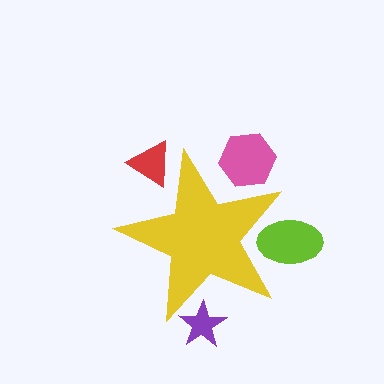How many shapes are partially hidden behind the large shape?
4 shapes are partially hidden.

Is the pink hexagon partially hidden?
Yes, the pink hexagon is partially hidden behind the yellow star.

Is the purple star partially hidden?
Yes, the purple star is partially hidden behind the yellow star.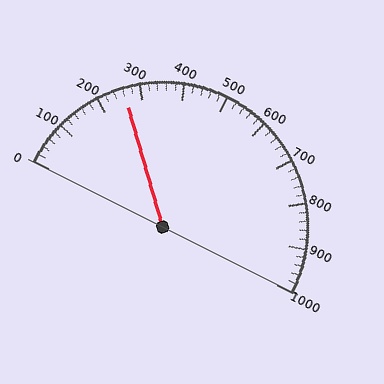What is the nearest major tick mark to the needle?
The nearest major tick mark is 300.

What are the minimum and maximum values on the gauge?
The gauge ranges from 0 to 1000.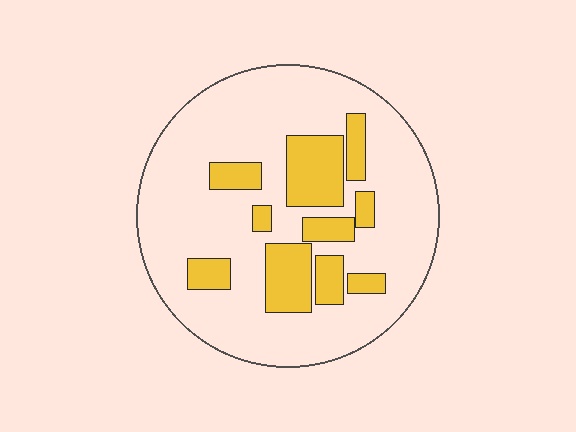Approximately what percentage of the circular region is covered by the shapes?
Approximately 25%.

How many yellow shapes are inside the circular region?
10.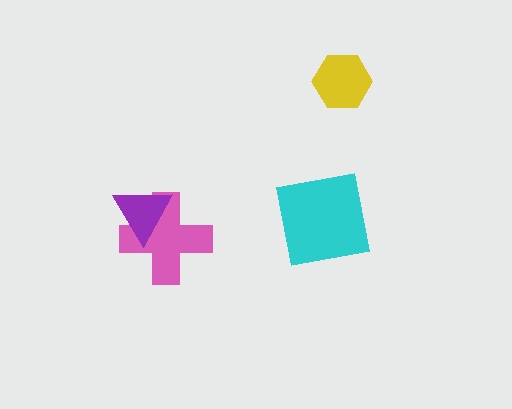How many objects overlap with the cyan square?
0 objects overlap with the cyan square.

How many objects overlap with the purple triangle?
1 object overlaps with the purple triangle.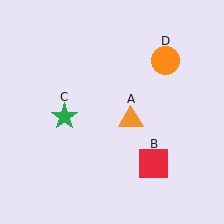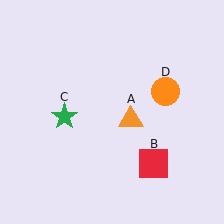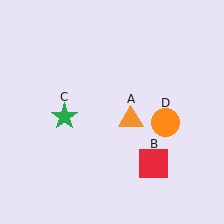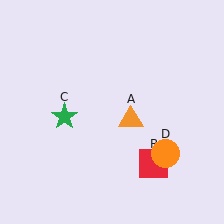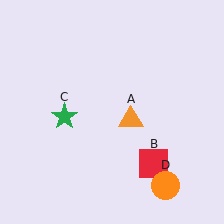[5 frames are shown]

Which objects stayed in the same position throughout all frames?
Orange triangle (object A) and red square (object B) and green star (object C) remained stationary.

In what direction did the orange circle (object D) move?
The orange circle (object D) moved down.